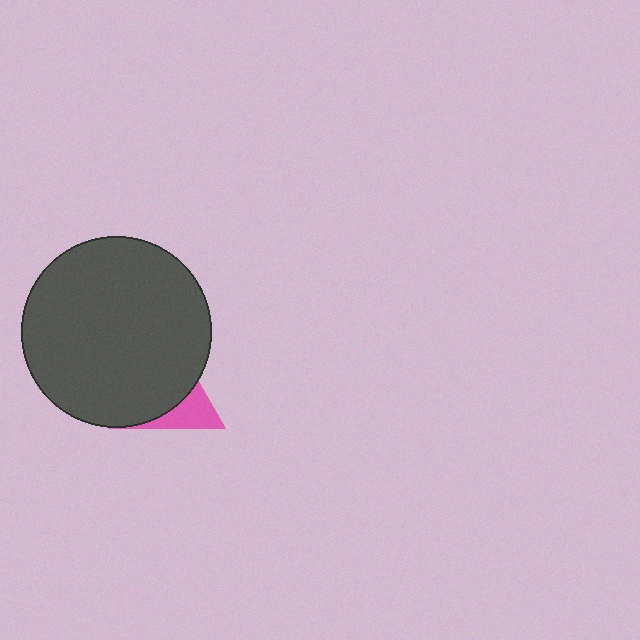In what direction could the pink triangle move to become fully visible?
The pink triangle could move toward the lower-right. That would shift it out from behind the dark gray circle entirely.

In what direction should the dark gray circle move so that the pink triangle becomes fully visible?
The dark gray circle should move toward the upper-left. That is the shortest direction to clear the overlap and leave the pink triangle fully visible.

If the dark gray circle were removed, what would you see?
You would see the complete pink triangle.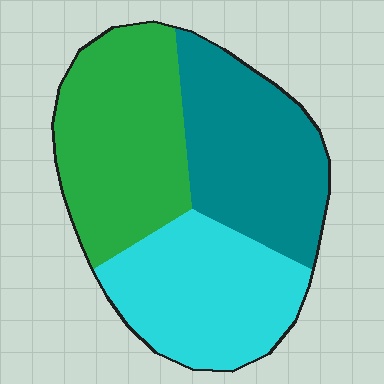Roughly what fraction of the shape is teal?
Teal covers roughly 35% of the shape.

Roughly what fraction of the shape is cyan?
Cyan takes up between a quarter and a half of the shape.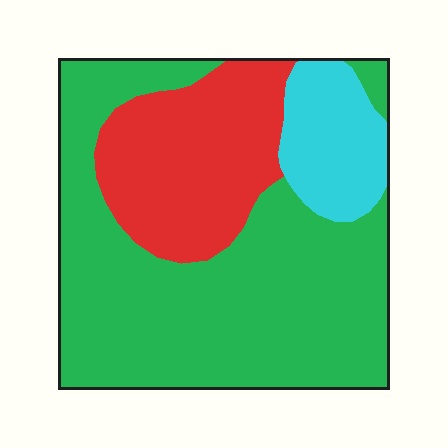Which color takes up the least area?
Cyan, at roughly 15%.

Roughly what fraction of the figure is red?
Red covers around 25% of the figure.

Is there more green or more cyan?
Green.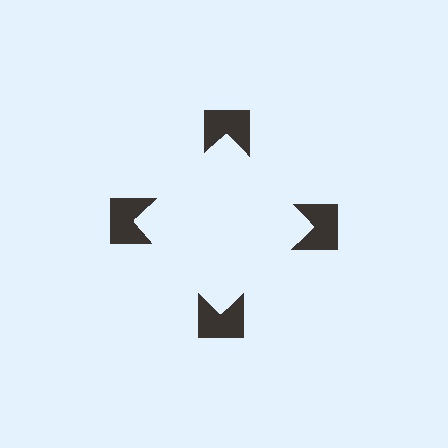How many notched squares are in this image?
There are 4 — one at each vertex of the illusory square.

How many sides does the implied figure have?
4 sides.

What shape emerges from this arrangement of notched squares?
An illusory square — its edges are inferred from the aligned wedge cuts in the notched squares, not physically drawn.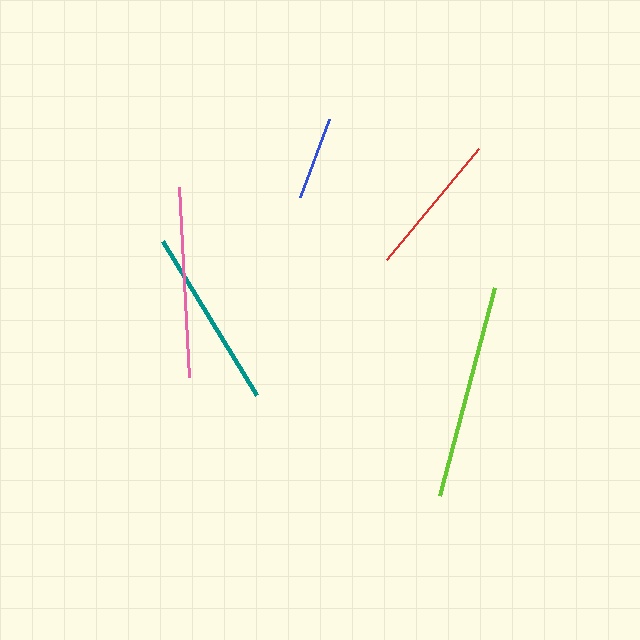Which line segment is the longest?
The lime line is the longest at approximately 216 pixels.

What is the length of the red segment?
The red segment is approximately 144 pixels long.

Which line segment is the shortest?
The blue line is the shortest at approximately 84 pixels.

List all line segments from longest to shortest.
From longest to shortest: lime, pink, teal, red, blue.